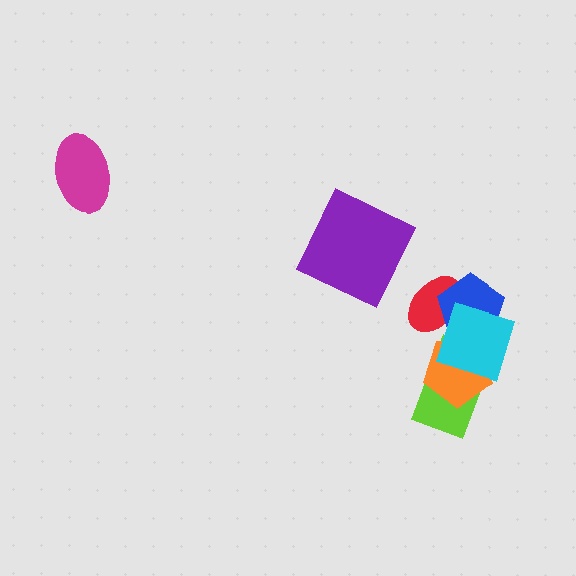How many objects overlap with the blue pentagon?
2 objects overlap with the blue pentagon.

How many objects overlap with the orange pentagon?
2 objects overlap with the orange pentagon.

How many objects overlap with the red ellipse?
2 objects overlap with the red ellipse.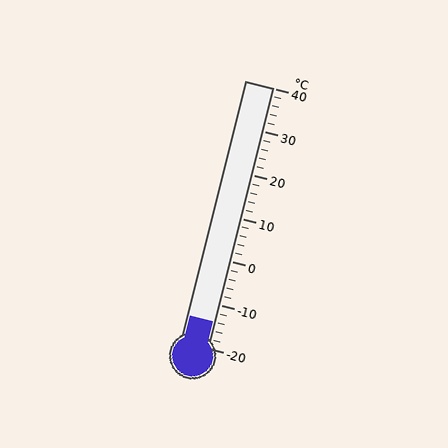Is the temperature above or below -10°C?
The temperature is below -10°C.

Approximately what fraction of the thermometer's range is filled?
The thermometer is filled to approximately 10% of its range.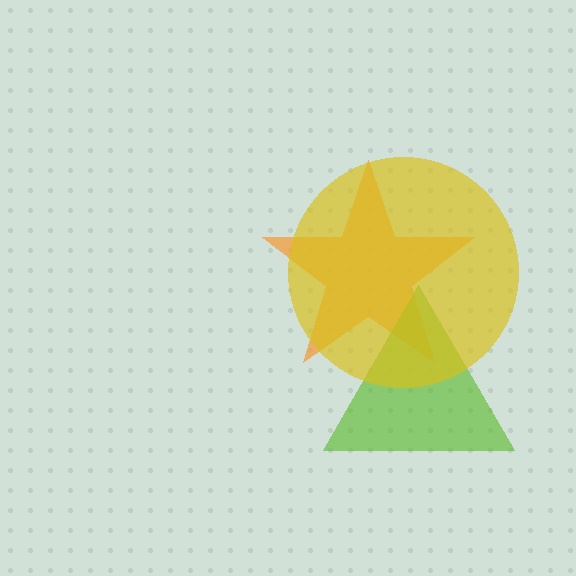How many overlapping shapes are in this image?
There are 3 overlapping shapes in the image.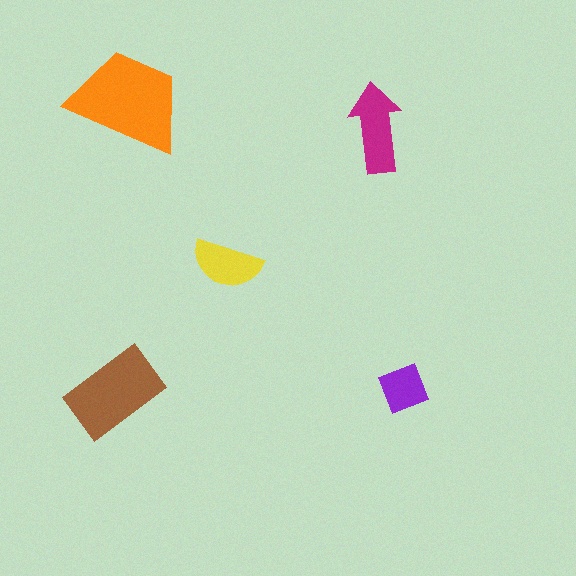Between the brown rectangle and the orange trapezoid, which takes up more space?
The orange trapezoid.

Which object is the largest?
The orange trapezoid.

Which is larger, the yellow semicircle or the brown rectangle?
The brown rectangle.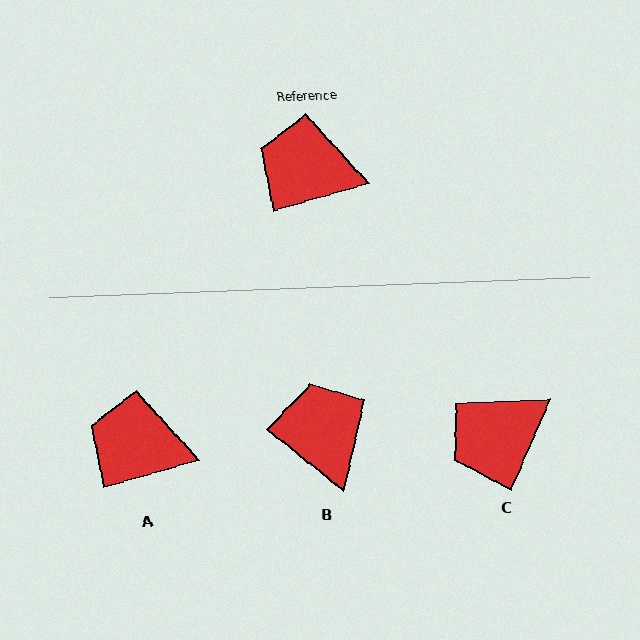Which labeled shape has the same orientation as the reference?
A.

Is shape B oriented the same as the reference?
No, it is off by about 54 degrees.